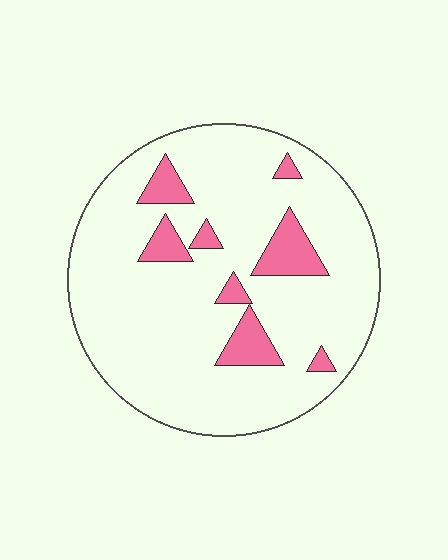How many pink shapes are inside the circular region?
8.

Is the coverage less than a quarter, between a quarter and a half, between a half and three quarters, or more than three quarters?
Less than a quarter.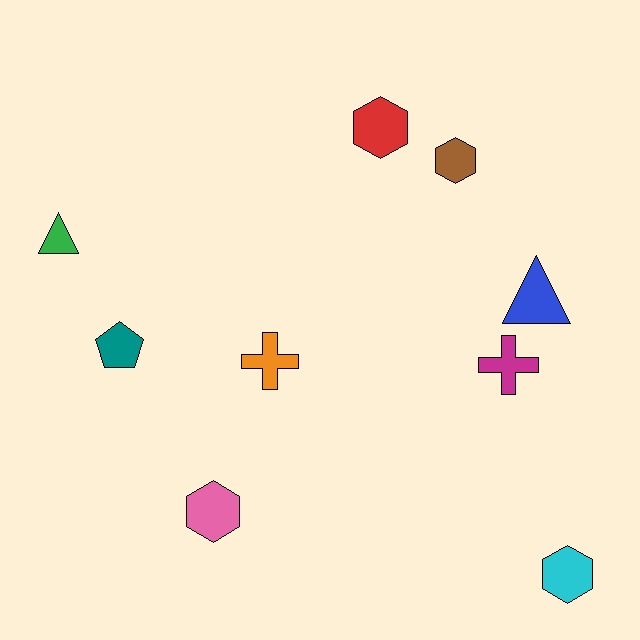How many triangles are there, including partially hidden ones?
There are 2 triangles.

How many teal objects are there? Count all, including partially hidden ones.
There is 1 teal object.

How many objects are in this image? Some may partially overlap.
There are 9 objects.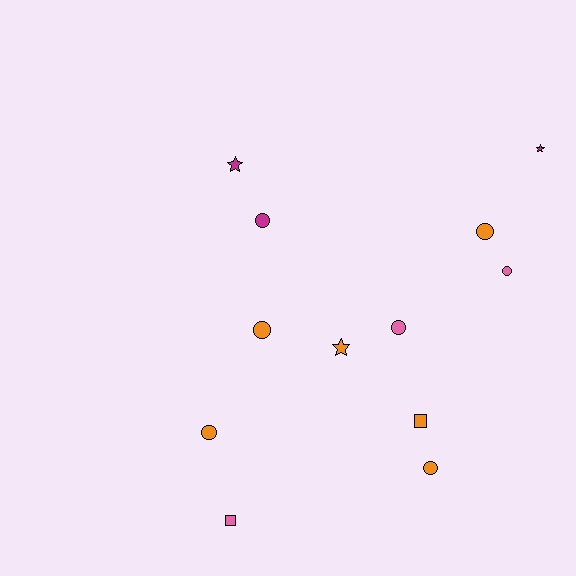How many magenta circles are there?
There is 1 magenta circle.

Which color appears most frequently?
Orange, with 6 objects.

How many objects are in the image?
There are 12 objects.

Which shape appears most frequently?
Circle, with 7 objects.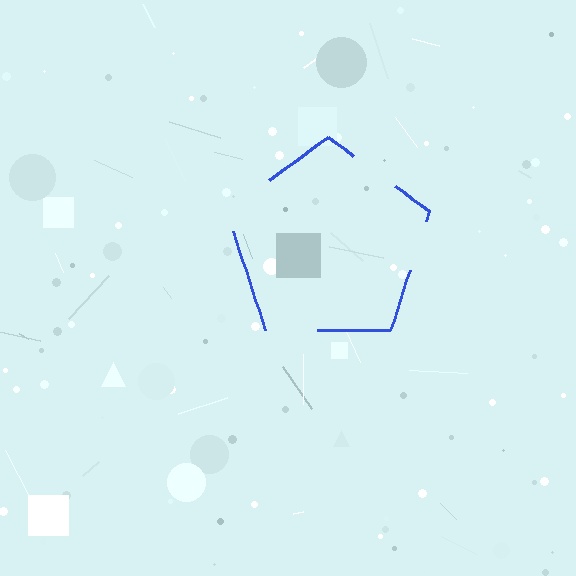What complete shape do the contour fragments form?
The contour fragments form a pentagon.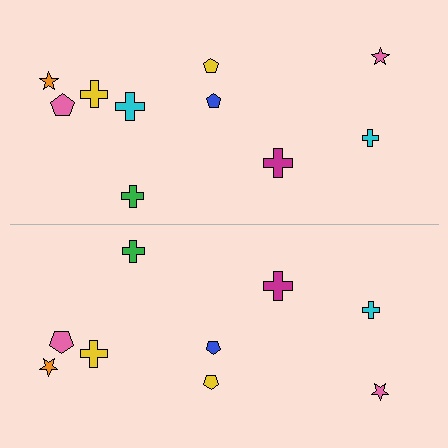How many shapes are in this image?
There are 19 shapes in this image.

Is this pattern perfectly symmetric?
No, the pattern is not perfectly symmetric. A cyan cross is missing from the bottom side.